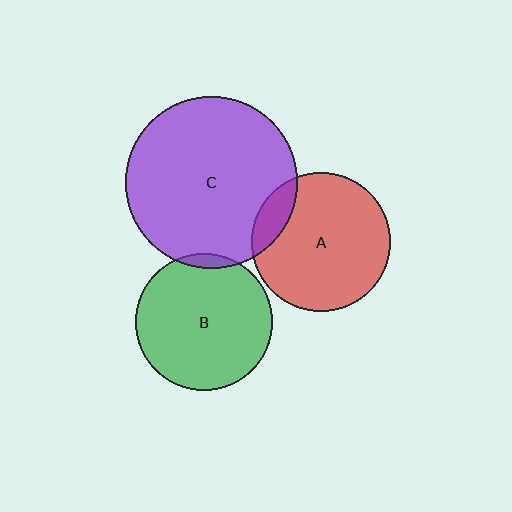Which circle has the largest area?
Circle C (purple).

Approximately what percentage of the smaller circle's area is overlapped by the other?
Approximately 5%.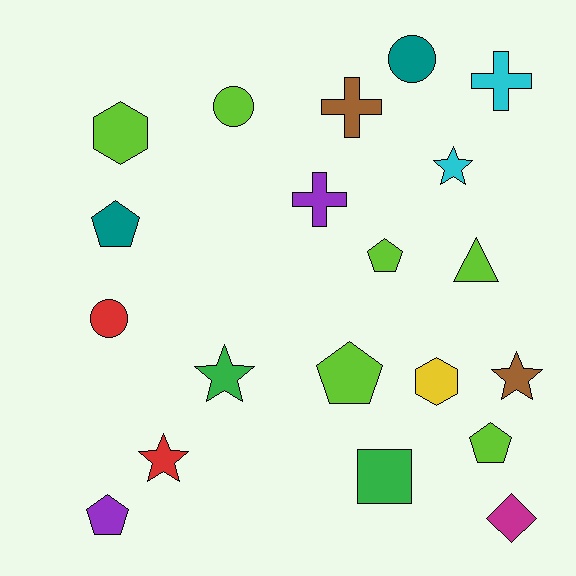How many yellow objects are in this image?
There is 1 yellow object.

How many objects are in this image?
There are 20 objects.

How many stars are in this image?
There are 4 stars.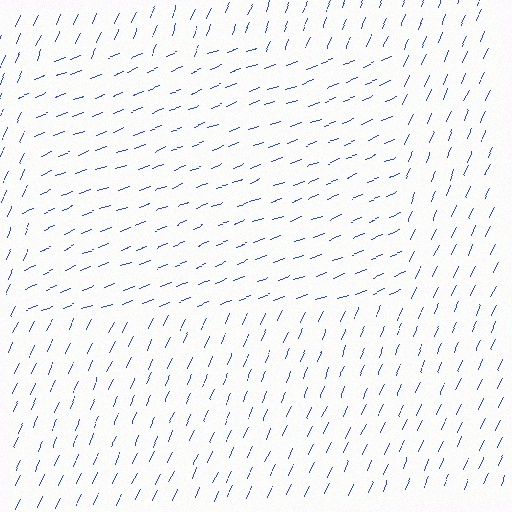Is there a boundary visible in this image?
Yes, there is a texture boundary formed by a change in line orientation.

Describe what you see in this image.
The image is filled with small blue line segments. A rectangle region in the image has lines oriented differently from the surrounding lines, creating a visible texture boundary.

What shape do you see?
I see a rectangle.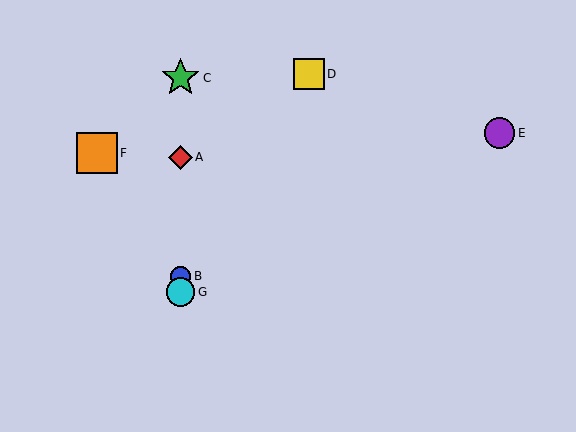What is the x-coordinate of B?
Object B is at x≈181.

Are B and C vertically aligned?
Yes, both are at x≈181.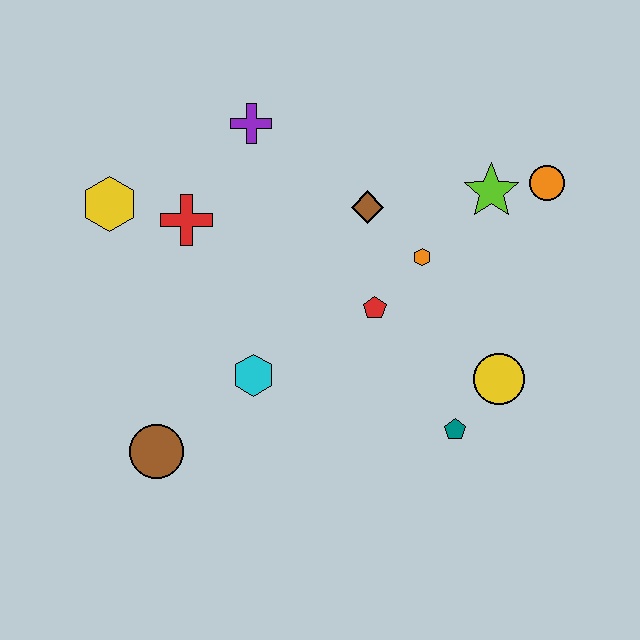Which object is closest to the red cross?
The yellow hexagon is closest to the red cross.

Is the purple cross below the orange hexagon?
No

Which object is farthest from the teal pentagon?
The yellow hexagon is farthest from the teal pentagon.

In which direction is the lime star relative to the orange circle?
The lime star is to the left of the orange circle.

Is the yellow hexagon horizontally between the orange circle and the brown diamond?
No